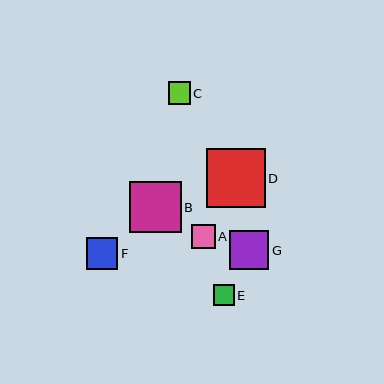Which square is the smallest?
Square E is the smallest with a size of approximately 21 pixels.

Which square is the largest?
Square D is the largest with a size of approximately 59 pixels.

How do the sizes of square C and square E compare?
Square C and square E are approximately the same size.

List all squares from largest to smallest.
From largest to smallest: D, B, G, F, A, C, E.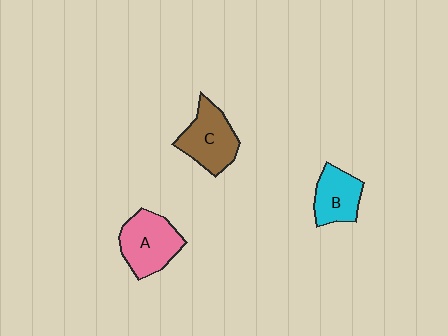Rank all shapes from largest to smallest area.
From largest to smallest: A (pink), C (brown), B (cyan).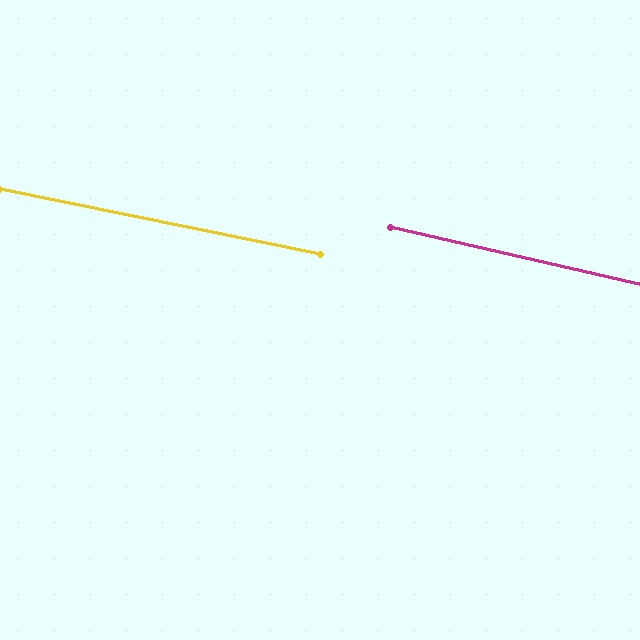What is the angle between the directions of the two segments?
Approximately 1 degree.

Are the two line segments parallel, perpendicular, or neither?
Parallel — their directions differ by only 1.4°.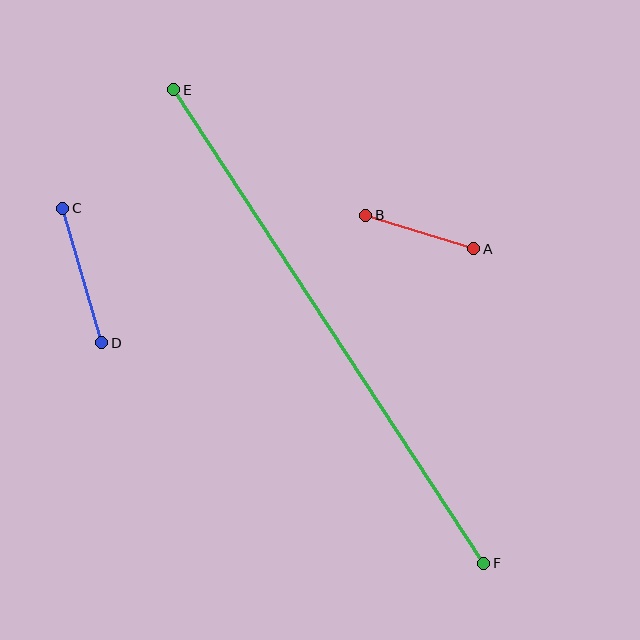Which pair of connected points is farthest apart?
Points E and F are farthest apart.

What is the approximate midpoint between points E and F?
The midpoint is at approximately (329, 326) pixels.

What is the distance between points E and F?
The distance is approximately 566 pixels.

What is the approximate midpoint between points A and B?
The midpoint is at approximately (420, 232) pixels.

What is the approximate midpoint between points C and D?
The midpoint is at approximately (82, 276) pixels.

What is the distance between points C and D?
The distance is approximately 140 pixels.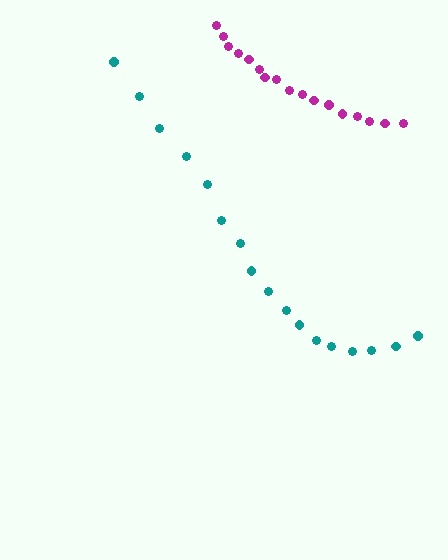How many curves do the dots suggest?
There are 2 distinct paths.